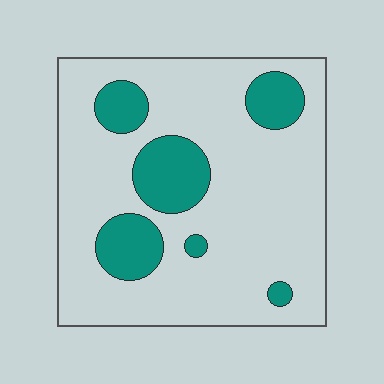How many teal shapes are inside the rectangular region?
6.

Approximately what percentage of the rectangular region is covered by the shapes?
Approximately 20%.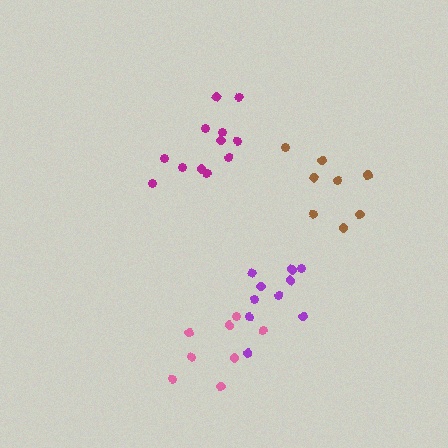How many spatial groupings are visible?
There are 4 spatial groupings.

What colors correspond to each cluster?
The clusters are colored: magenta, brown, pink, purple.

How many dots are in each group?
Group 1: 12 dots, Group 2: 8 dots, Group 3: 8 dots, Group 4: 10 dots (38 total).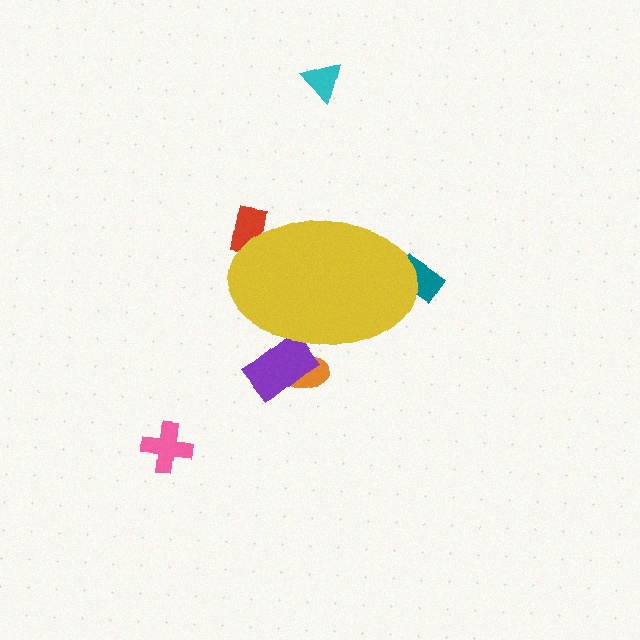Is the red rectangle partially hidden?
Yes, the red rectangle is partially hidden behind the yellow ellipse.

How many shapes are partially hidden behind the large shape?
4 shapes are partially hidden.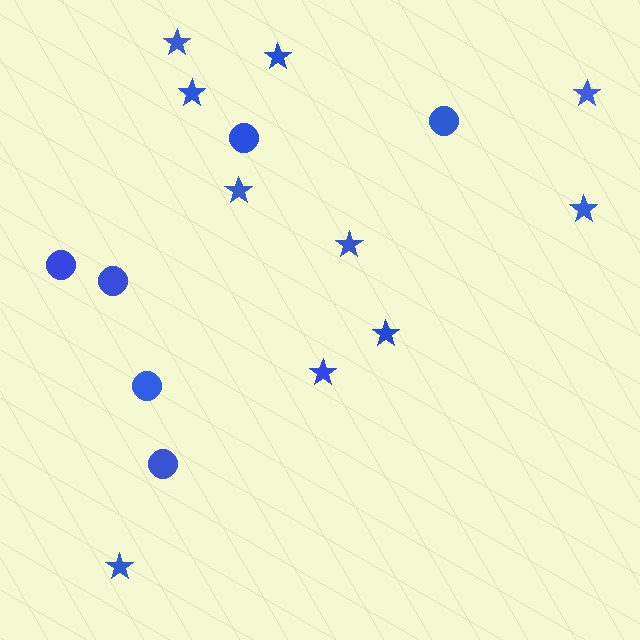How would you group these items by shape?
There are 2 groups: one group of circles (6) and one group of stars (10).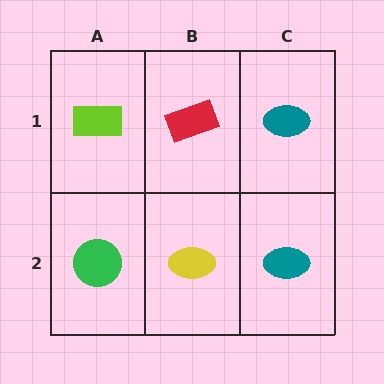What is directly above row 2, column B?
A red rectangle.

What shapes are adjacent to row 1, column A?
A green circle (row 2, column A), a red rectangle (row 1, column B).